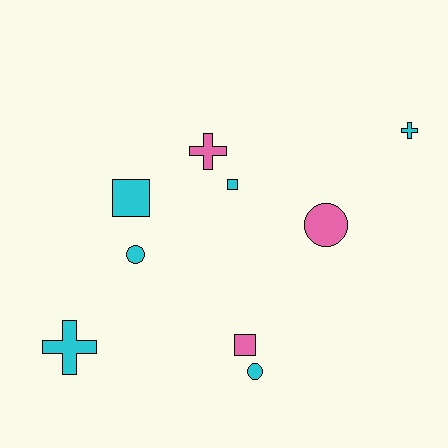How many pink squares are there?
There is 1 pink square.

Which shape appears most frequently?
Circle, with 3 objects.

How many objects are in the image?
There are 9 objects.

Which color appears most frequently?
Cyan, with 6 objects.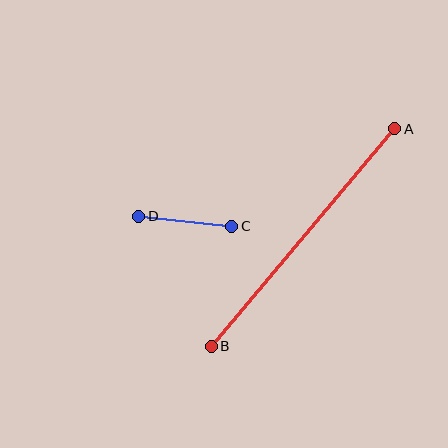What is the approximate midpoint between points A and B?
The midpoint is at approximately (303, 237) pixels.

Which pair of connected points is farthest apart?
Points A and B are farthest apart.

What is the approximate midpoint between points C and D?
The midpoint is at approximately (185, 221) pixels.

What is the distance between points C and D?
The distance is approximately 93 pixels.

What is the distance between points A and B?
The distance is approximately 284 pixels.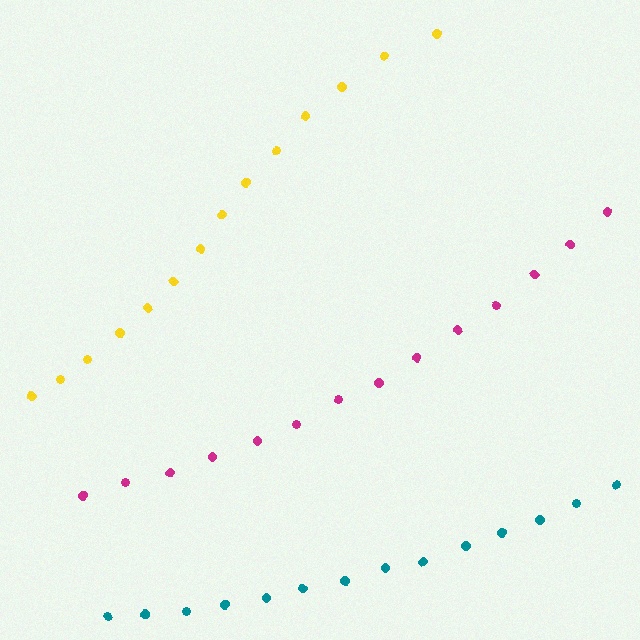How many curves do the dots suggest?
There are 3 distinct paths.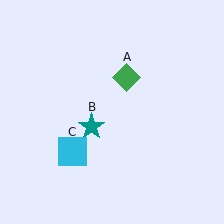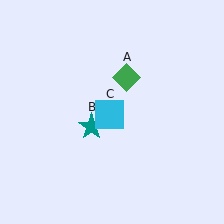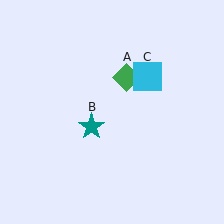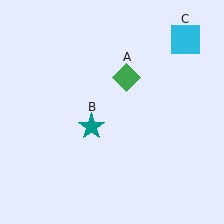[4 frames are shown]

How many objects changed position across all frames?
1 object changed position: cyan square (object C).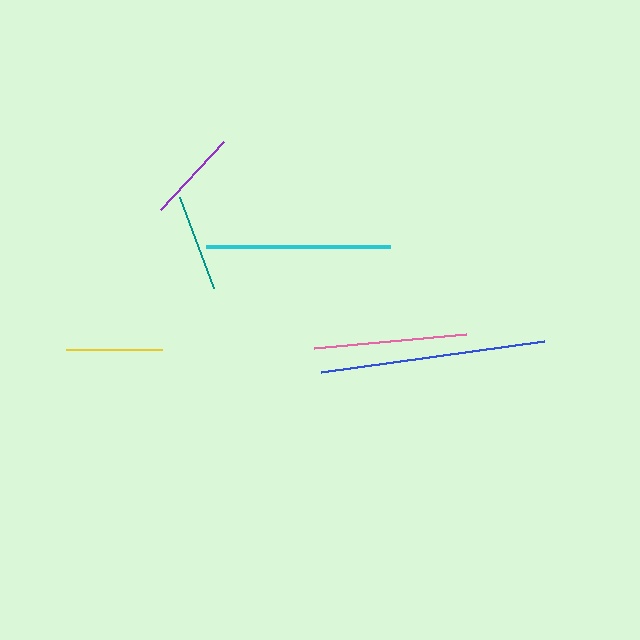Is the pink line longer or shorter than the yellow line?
The pink line is longer than the yellow line.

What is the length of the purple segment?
The purple segment is approximately 93 pixels long.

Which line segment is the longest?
The blue line is the longest at approximately 226 pixels.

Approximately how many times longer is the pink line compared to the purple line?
The pink line is approximately 1.7 times the length of the purple line.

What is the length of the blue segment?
The blue segment is approximately 226 pixels long.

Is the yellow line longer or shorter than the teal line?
The teal line is longer than the yellow line.